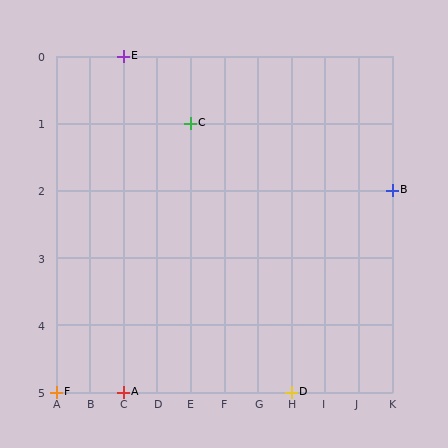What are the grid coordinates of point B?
Point B is at grid coordinates (K, 2).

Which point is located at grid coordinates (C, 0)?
Point E is at (C, 0).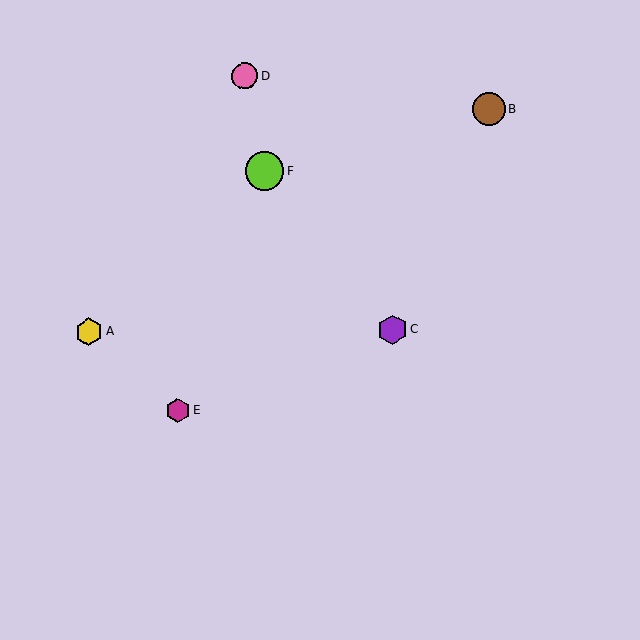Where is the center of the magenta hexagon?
The center of the magenta hexagon is at (177, 410).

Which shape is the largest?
The lime circle (labeled F) is the largest.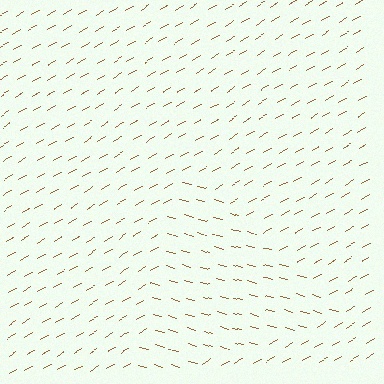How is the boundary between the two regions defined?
The boundary is defined purely by a change in line orientation (approximately 45 degrees difference). All lines are the same color and thickness.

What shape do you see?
I see a triangle.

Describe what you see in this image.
The image is filled with small brown line segments. A triangle region in the image has lines oriented differently from the surrounding lines, creating a visible texture boundary.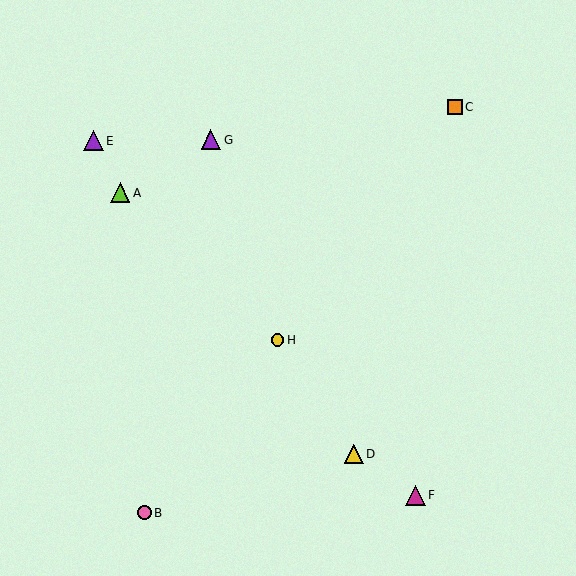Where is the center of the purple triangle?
The center of the purple triangle is at (211, 140).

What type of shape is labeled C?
Shape C is an orange square.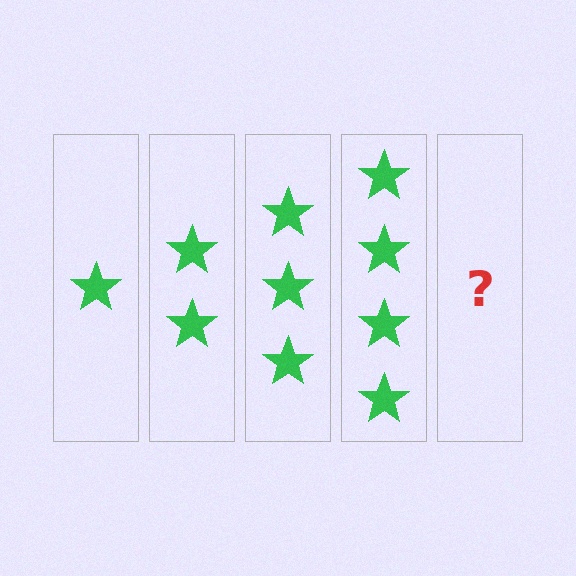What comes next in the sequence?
The next element should be 5 stars.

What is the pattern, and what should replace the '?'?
The pattern is that each step adds one more star. The '?' should be 5 stars.